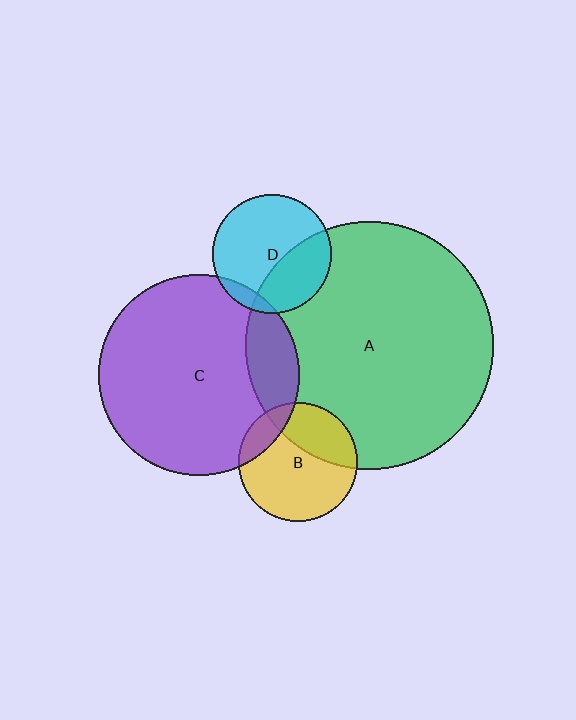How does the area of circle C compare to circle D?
Approximately 2.9 times.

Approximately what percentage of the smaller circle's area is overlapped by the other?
Approximately 30%.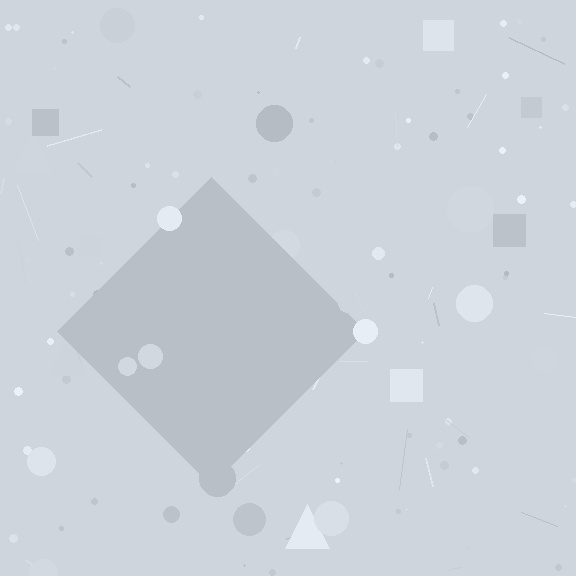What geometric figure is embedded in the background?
A diamond is embedded in the background.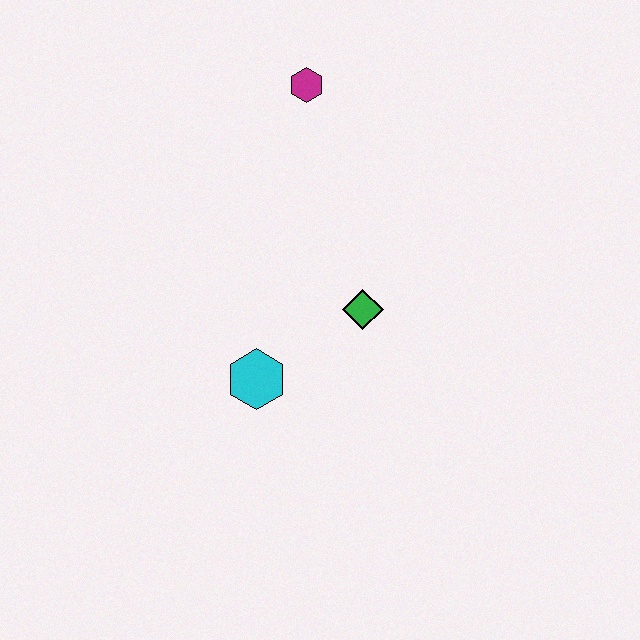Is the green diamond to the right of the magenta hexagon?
Yes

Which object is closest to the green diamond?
The cyan hexagon is closest to the green diamond.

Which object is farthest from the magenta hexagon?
The cyan hexagon is farthest from the magenta hexagon.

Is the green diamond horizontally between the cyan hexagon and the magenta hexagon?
No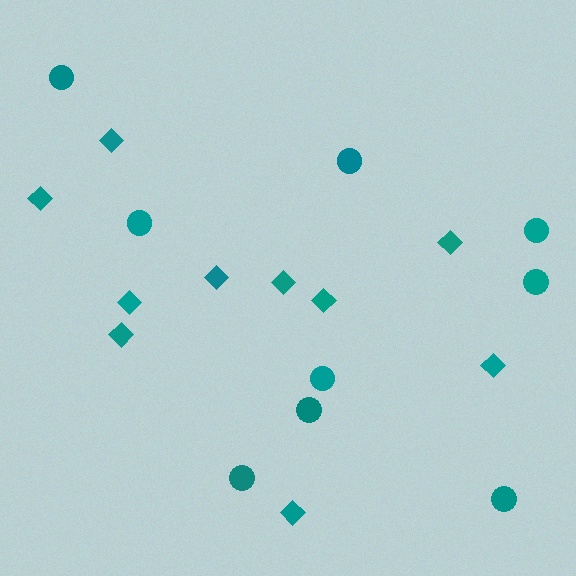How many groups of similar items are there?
There are 2 groups: one group of diamonds (10) and one group of circles (9).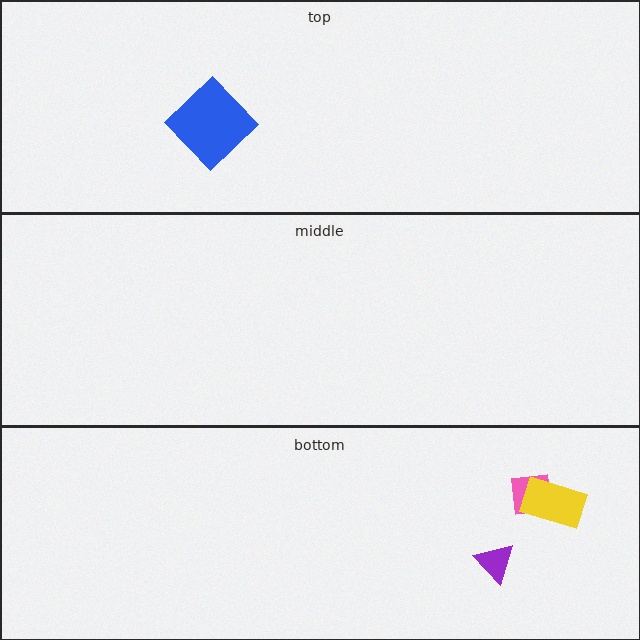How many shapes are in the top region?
1.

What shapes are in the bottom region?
The pink square, the yellow rectangle, the purple triangle.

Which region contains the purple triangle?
The bottom region.